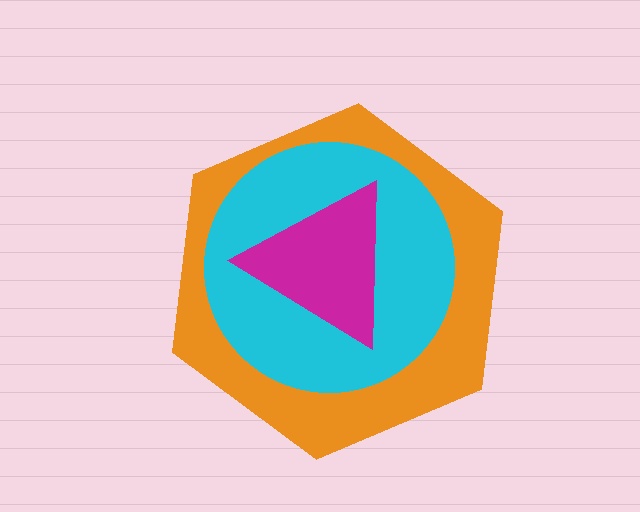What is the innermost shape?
The magenta triangle.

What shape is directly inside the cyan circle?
The magenta triangle.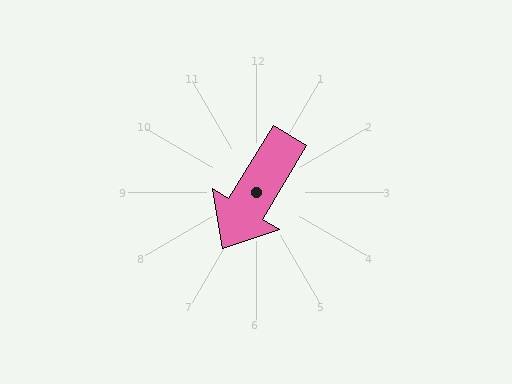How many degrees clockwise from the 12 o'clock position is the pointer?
Approximately 211 degrees.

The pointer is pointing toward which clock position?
Roughly 7 o'clock.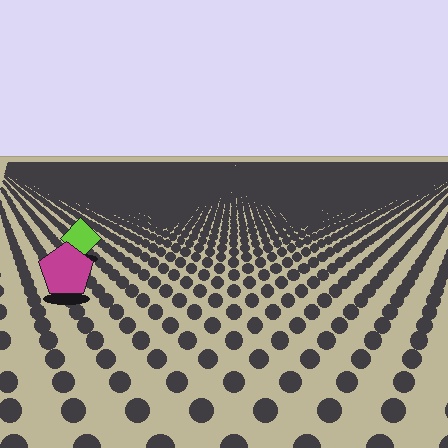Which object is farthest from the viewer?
The lime diamond is farthest from the viewer. It appears smaller and the ground texture around it is denser.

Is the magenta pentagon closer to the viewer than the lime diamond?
Yes. The magenta pentagon is closer — you can tell from the texture gradient: the ground texture is coarser near it.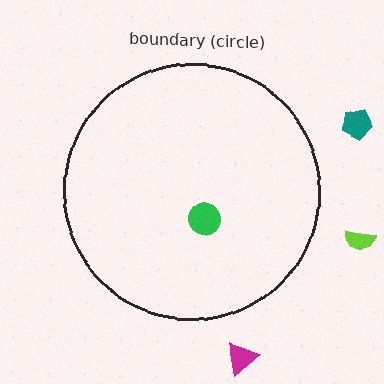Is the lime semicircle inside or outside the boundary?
Outside.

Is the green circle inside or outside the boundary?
Inside.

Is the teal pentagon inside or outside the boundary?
Outside.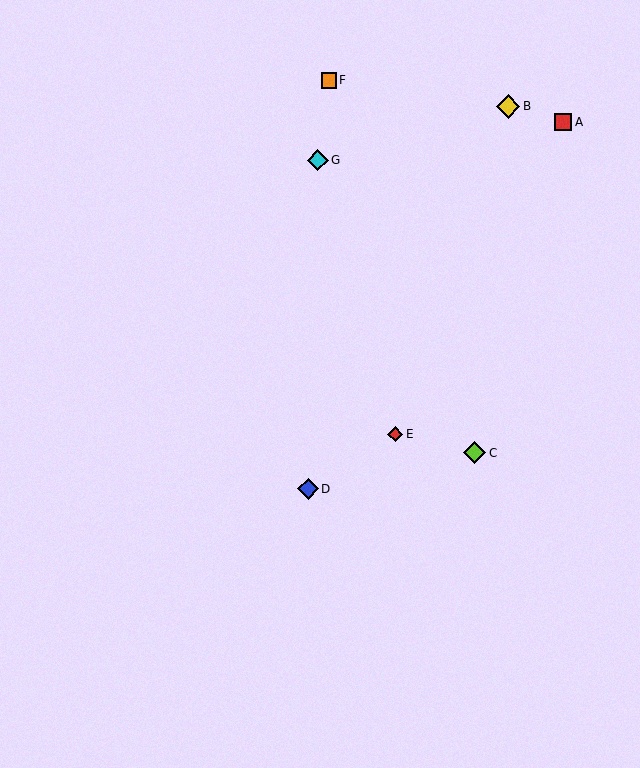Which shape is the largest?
The yellow diamond (labeled B) is the largest.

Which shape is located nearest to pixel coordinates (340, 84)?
The orange square (labeled F) at (329, 80) is nearest to that location.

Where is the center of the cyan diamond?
The center of the cyan diamond is at (318, 160).